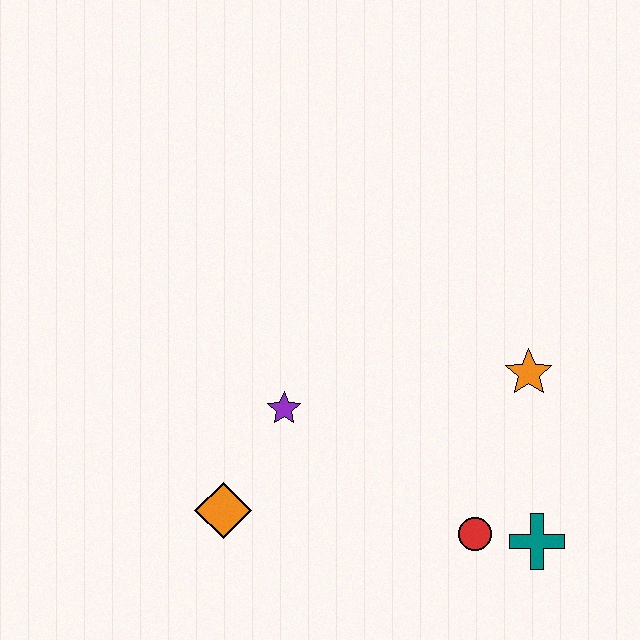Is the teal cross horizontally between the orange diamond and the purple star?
No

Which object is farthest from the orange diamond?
The orange star is farthest from the orange diamond.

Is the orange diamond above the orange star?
No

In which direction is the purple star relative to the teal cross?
The purple star is to the left of the teal cross.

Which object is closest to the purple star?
The orange diamond is closest to the purple star.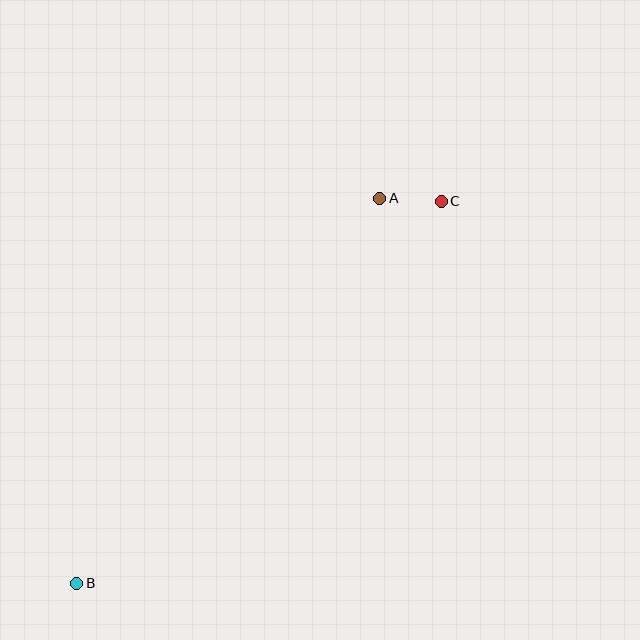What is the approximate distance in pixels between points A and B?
The distance between A and B is approximately 490 pixels.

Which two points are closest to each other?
Points A and C are closest to each other.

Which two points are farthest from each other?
Points B and C are farthest from each other.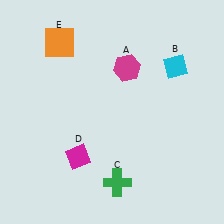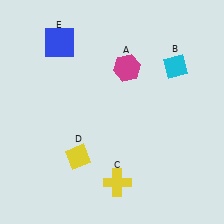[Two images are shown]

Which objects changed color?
C changed from green to yellow. D changed from magenta to yellow. E changed from orange to blue.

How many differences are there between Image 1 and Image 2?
There are 3 differences between the two images.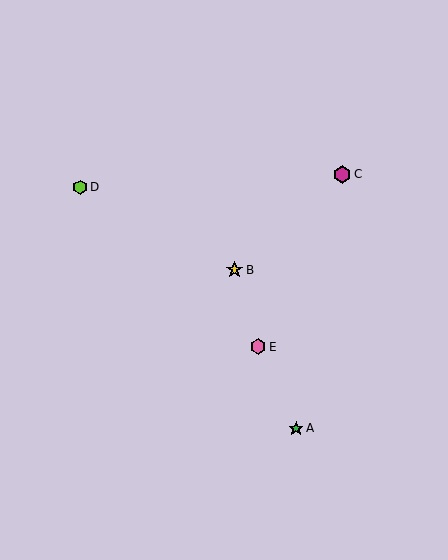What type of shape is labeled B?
Shape B is a yellow star.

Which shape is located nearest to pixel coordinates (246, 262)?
The yellow star (labeled B) at (234, 270) is nearest to that location.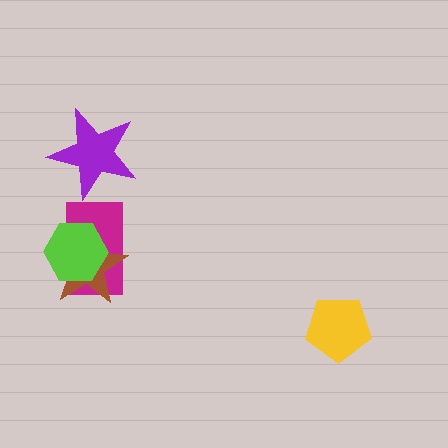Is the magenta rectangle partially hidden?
Yes, it is partially covered by another shape.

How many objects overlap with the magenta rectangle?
2 objects overlap with the magenta rectangle.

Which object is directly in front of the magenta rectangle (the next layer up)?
The brown star is directly in front of the magenta rectangle.